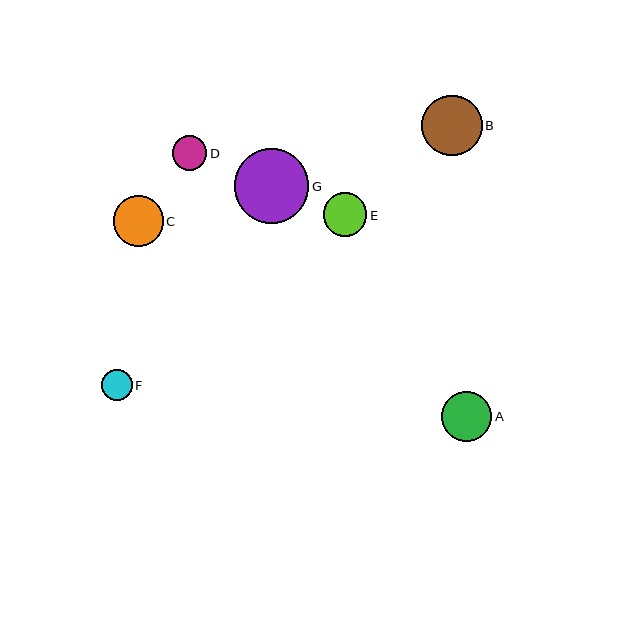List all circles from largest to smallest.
From largest to smallest: G, B, C, A, E, D, F.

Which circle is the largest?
Circle G is the largest with a size of approximately 74 pixels.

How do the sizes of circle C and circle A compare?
Circle C and circle A are approximately the same size.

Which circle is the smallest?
Circle F is the smallest with a size of approximately 30 pixels.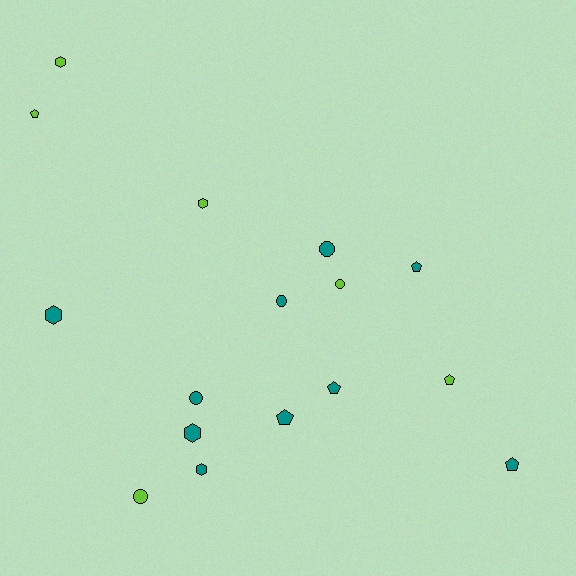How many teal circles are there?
There are 3 teal circles.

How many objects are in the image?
There are 16 objects.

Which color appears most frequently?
Teal, with 10 objects.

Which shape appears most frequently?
Pentagon, with 6 objects.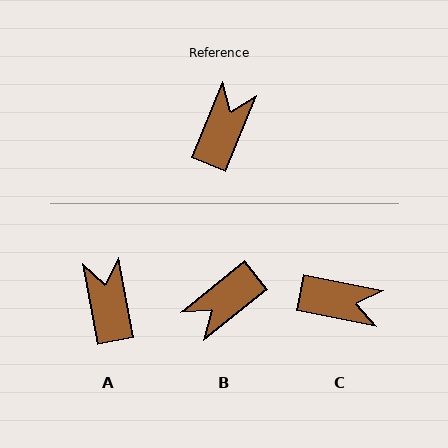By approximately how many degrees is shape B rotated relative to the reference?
Approximately 152 degrees counter-clockwise.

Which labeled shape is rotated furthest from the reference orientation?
B, about 152 degrees away.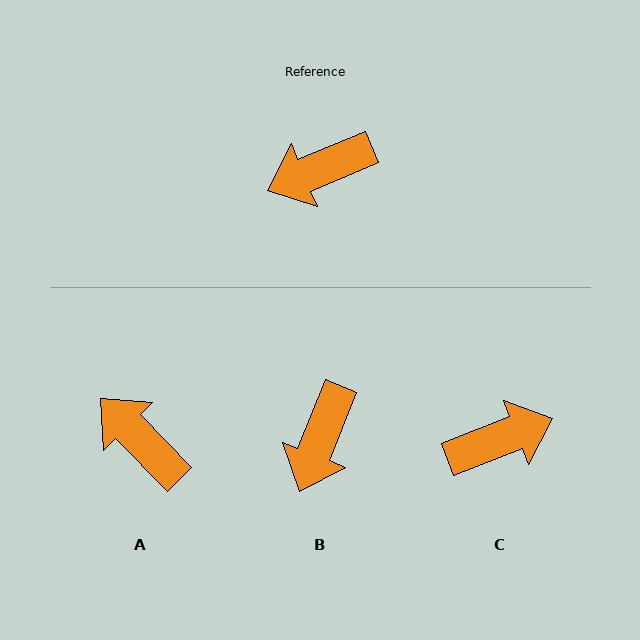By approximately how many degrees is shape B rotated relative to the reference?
Approximately 46 degrees counter-clockwise.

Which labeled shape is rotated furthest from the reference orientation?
C, about 179 degrees away.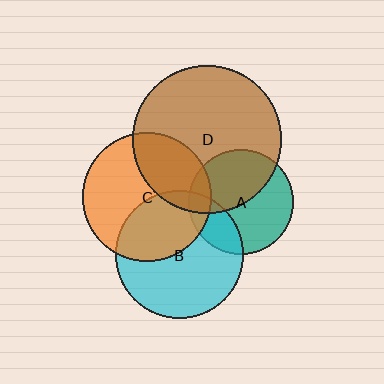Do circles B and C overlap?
Yes.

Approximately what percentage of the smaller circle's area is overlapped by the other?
Approximately 40%.